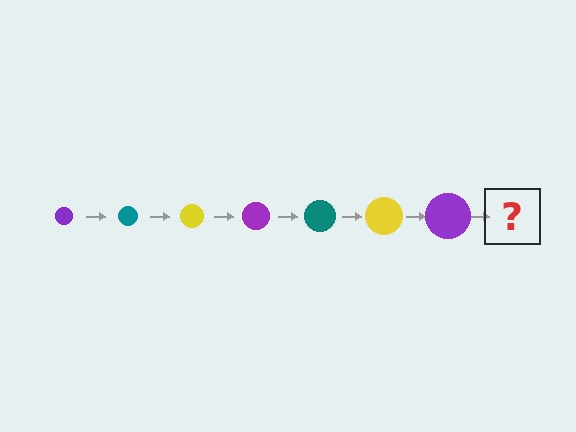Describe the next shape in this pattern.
It should be a teal circle, larger than the previous one.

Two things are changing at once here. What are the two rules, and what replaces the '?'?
The two rules are that the circle grows larger each step and the color cycles through purple, teal, and yellow. The '?' should be a teal circle, larger than the previous one.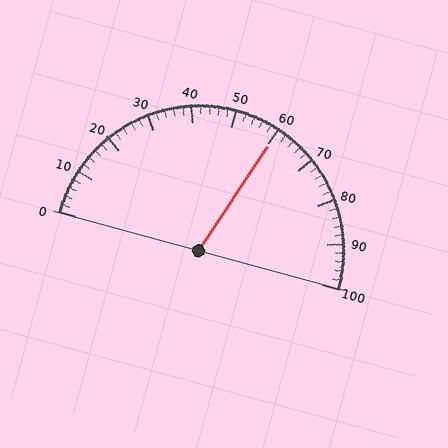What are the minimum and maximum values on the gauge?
The gauge ranges from 0 to 100.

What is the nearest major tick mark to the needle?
The nearest major tick mark is 60.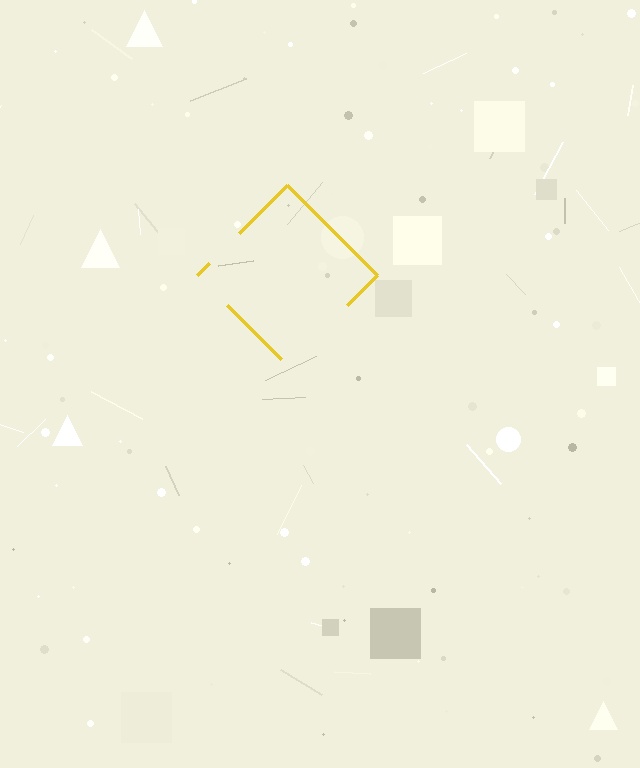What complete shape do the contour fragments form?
The contour fragments form a diamond.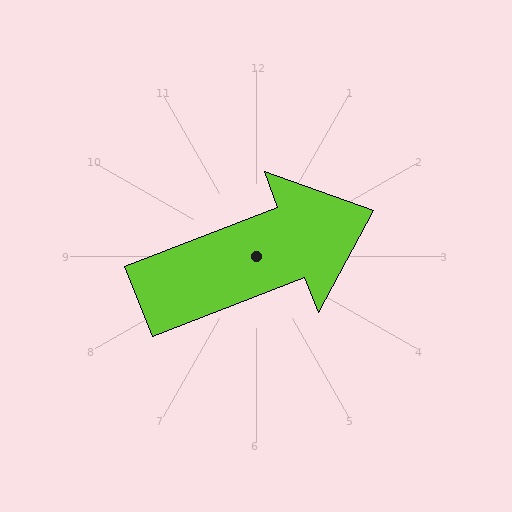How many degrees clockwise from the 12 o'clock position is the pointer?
Approximately 69 degrees.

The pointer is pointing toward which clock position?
Roughly 2 o'clock.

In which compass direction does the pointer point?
East.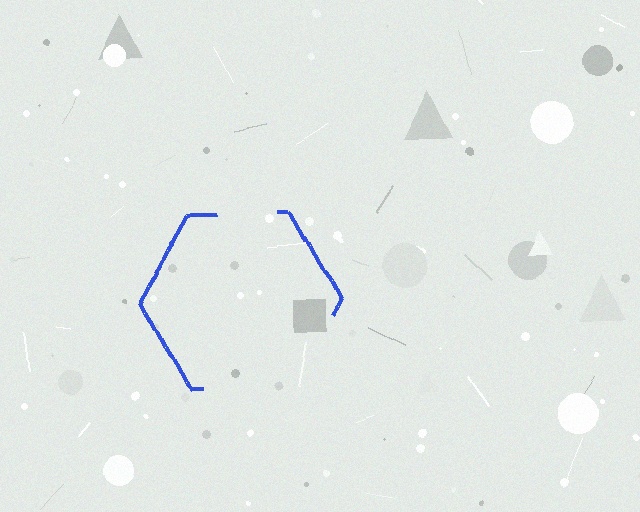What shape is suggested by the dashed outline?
The dashed outline suggests a hexagon.